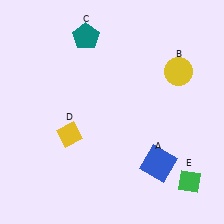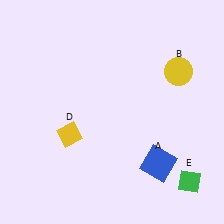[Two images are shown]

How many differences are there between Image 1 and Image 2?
There is 1 difference between the two images.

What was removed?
The teal pentagon (C) was removed in Image 2.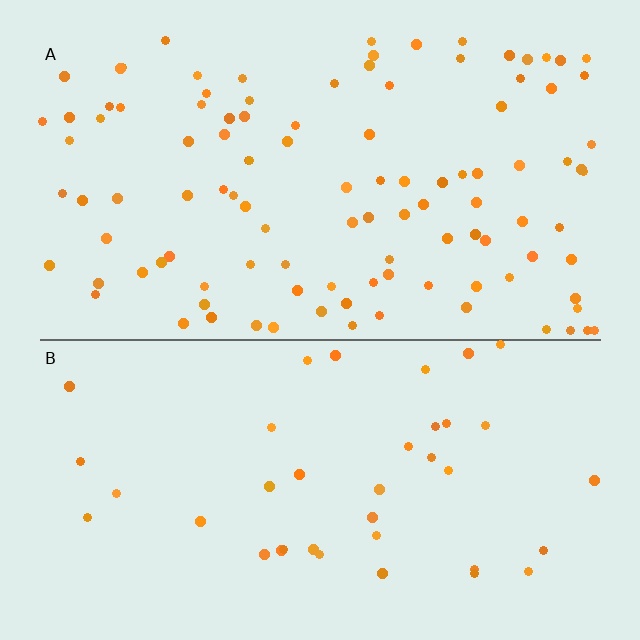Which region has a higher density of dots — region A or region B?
A (the top).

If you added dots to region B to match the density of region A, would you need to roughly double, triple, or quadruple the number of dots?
Approximately triple.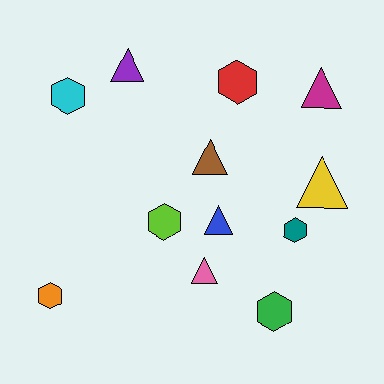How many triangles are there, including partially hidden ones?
There are 6 triangles.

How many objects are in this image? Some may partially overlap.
There are 12 objects.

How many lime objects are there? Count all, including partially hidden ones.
There is 1 lime object.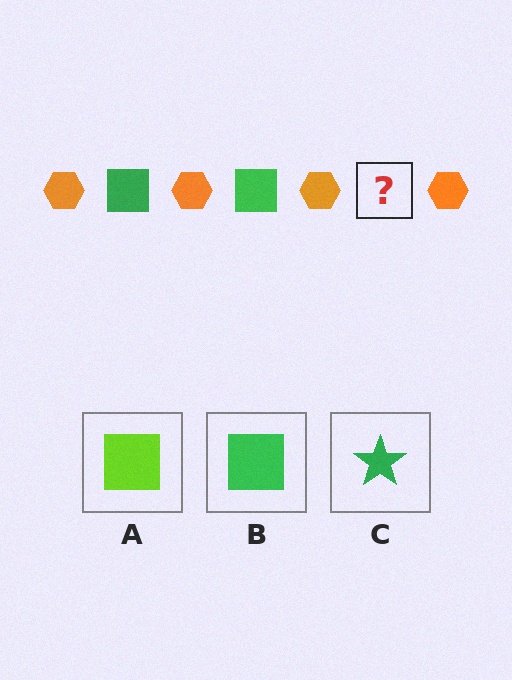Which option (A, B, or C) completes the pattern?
B.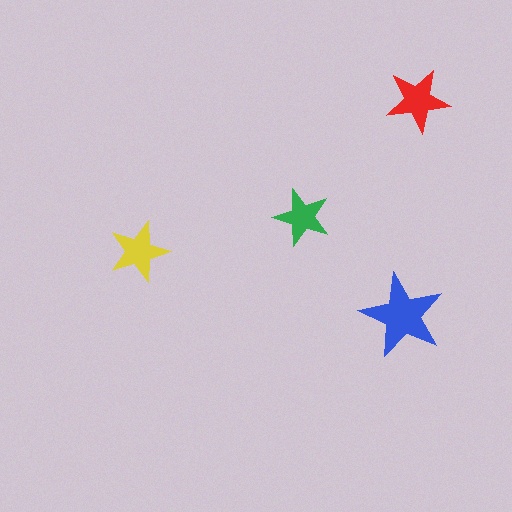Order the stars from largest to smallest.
the blue one, the red one, the yellow one, the green one.